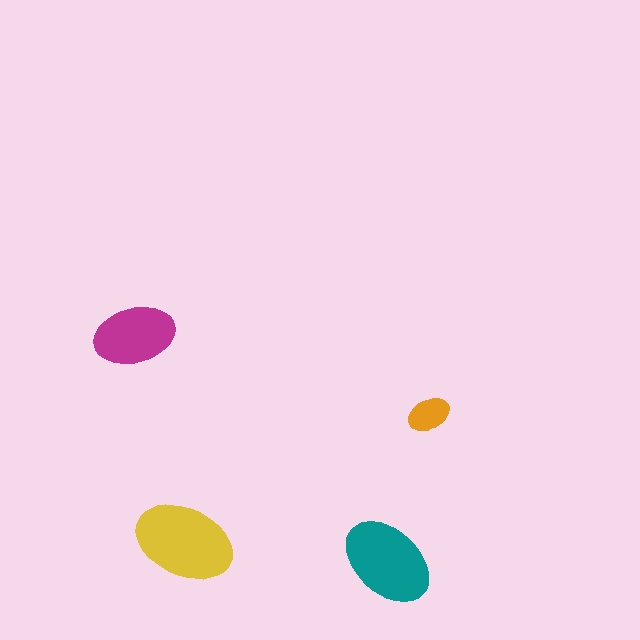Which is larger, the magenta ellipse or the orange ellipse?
The magenta one.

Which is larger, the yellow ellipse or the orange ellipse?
The yellow one.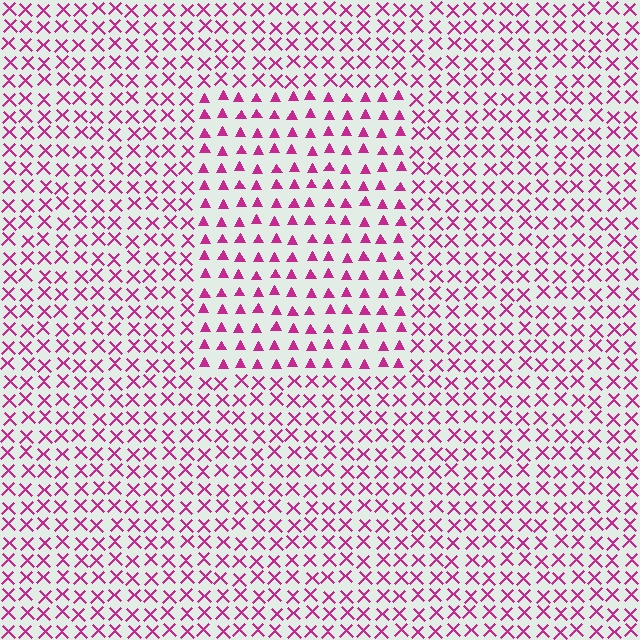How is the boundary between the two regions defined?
The boundary is defined by a change in element shape: triangles inside vs. X marks outside. All elements share the same color and spacing.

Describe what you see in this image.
The image is filled with small magenta elements arranged in a uniform grid. A rectangle-shaped region contains triangles, while the surrounding area contains X marks. The boundary is defined purely by the change in element shape.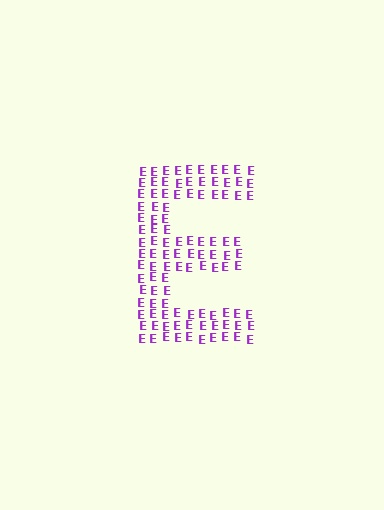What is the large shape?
The large shape is the letter E.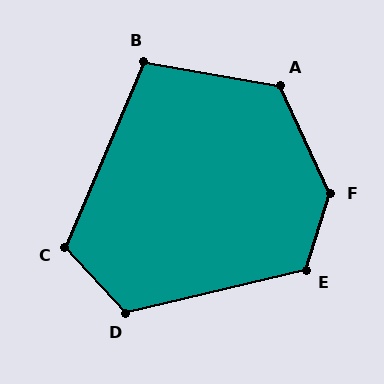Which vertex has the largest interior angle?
F, at approximately 138 degrees.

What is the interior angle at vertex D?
Approximately 119 degrees (obtuse).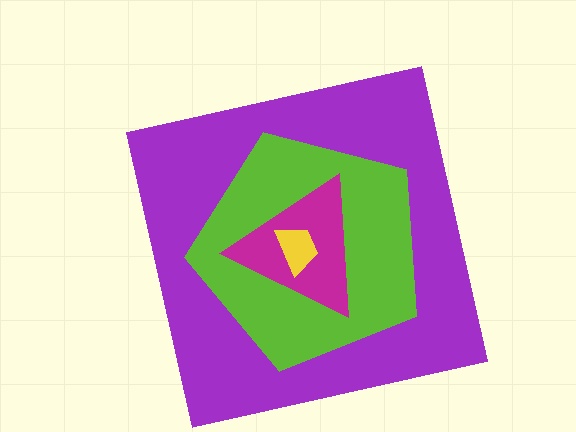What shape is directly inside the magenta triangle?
The yellow trapezoid.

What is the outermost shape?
The purple square.